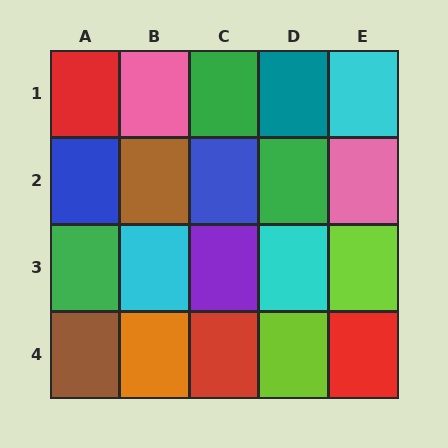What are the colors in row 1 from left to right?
Red, pink, green, teal, cyan.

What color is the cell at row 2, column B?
Brown.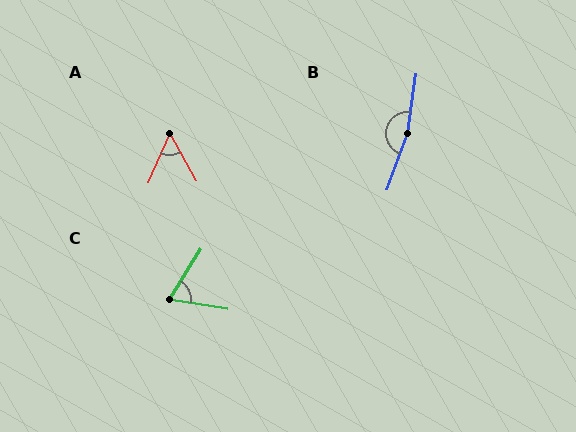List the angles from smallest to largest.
A (52°), C (67°), B (168°).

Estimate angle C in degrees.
Approximately 67 degrees.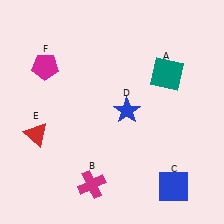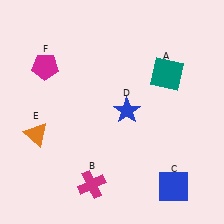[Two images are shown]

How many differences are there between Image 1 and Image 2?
There is 1 difference between the two images.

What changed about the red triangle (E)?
In Image 1, E is red. In Image 2, it changed to orange.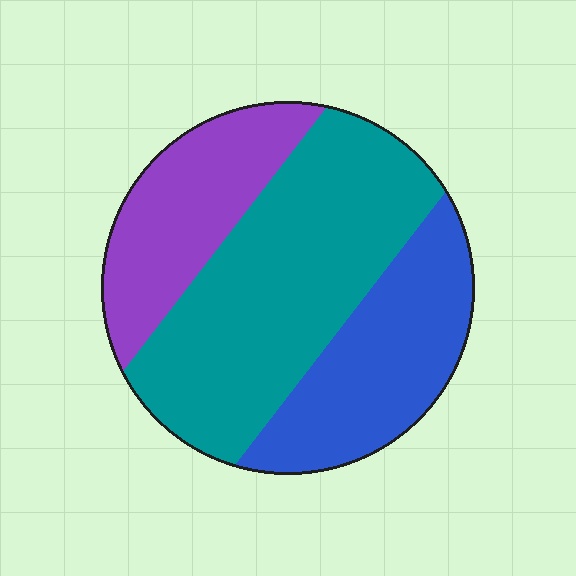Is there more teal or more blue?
Teal.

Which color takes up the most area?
Teal, at roughly 50%.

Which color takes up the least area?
Purple, at roughly 25%.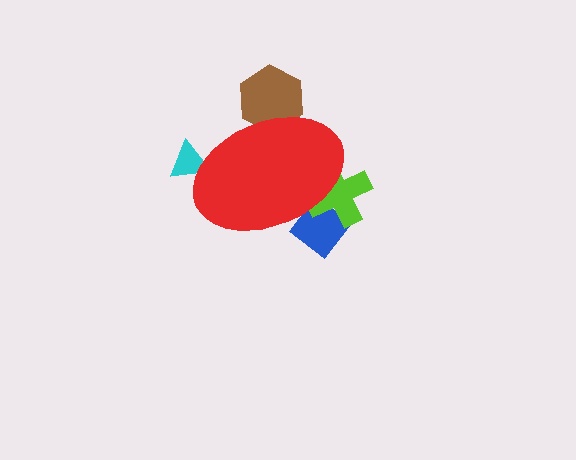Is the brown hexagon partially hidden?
Yes, the brown hexagon is partially hidden behind the red ellipse.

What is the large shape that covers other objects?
A red ellipse.